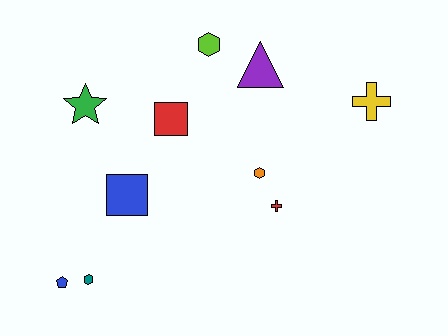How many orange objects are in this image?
There is 1 orange object.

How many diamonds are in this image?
There are no diamonds.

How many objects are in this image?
There are 10 objects.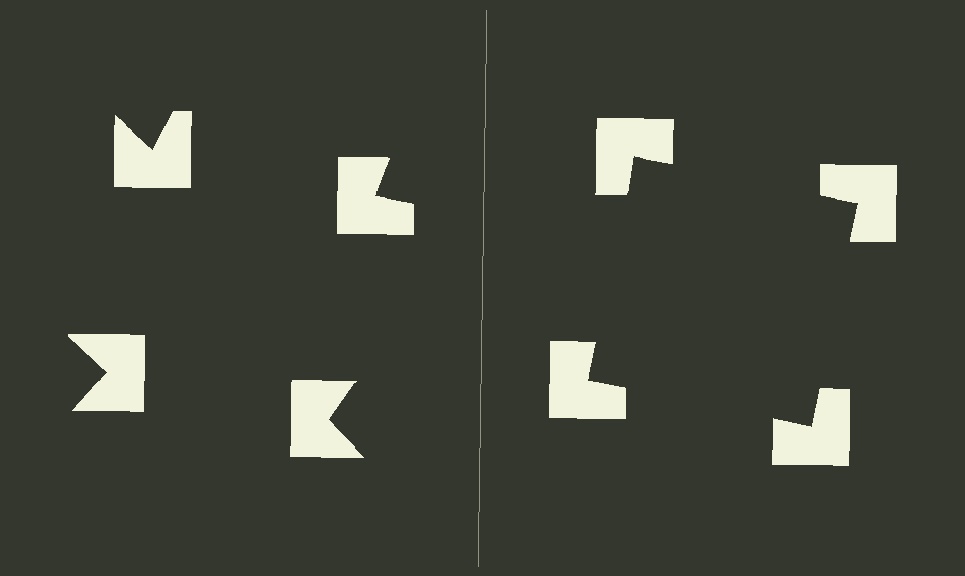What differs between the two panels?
The notched squares are positioned identically on both sides; only the wedge orientations differ. On the right they align to a square; on the left they are misaligned.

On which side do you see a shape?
An illusory square appears on the right side. On the left side the wedge cuts are rotated, so no coherent shape forms.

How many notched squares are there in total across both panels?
8 — 4 on each side.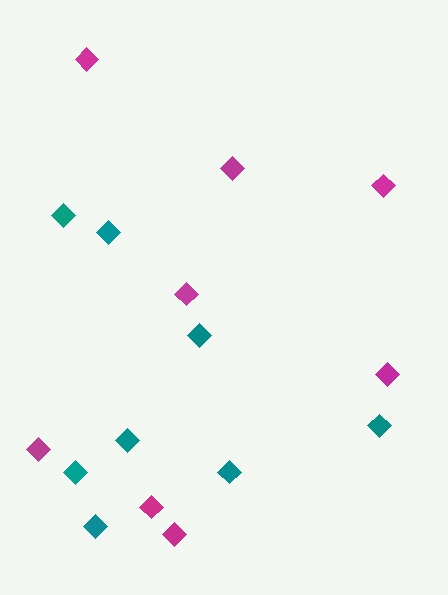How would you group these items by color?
There are 2 groups: one group of magenta diamonds (8) and one group of teal diamonds (8).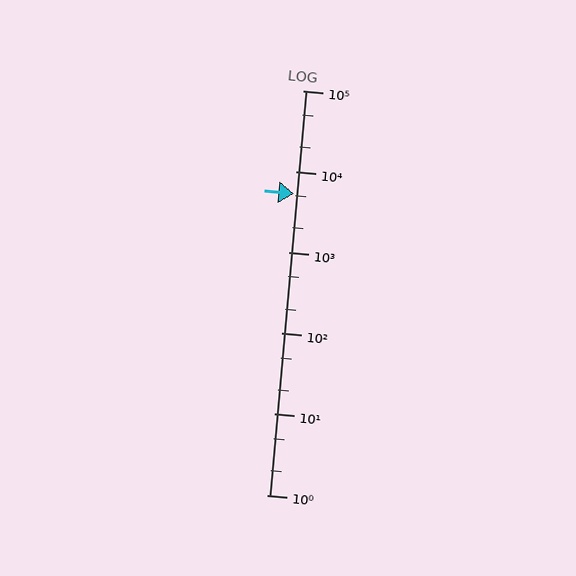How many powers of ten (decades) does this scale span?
The scale spans 5 decades, from 1 to 100000.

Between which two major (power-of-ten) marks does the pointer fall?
The pointer is between 1000 and 10000.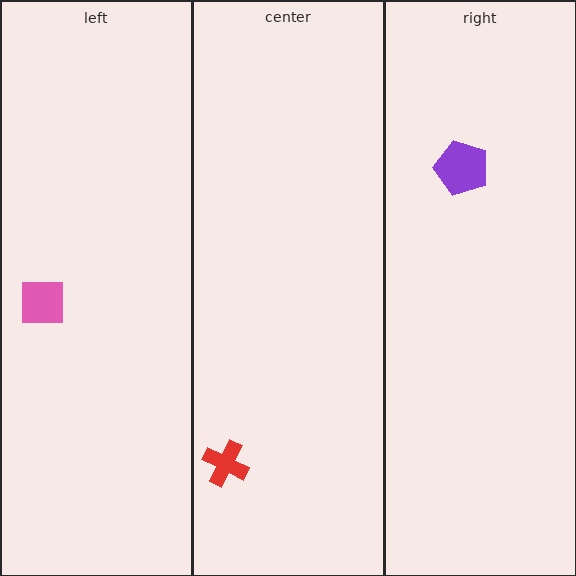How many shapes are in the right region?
1.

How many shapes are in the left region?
1.